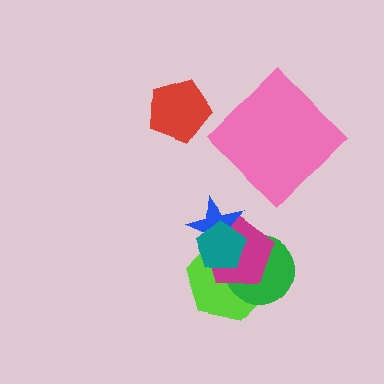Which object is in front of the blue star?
The teal pentagon is in front of the blue star.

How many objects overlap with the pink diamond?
0 objects overlap with the pink diamond.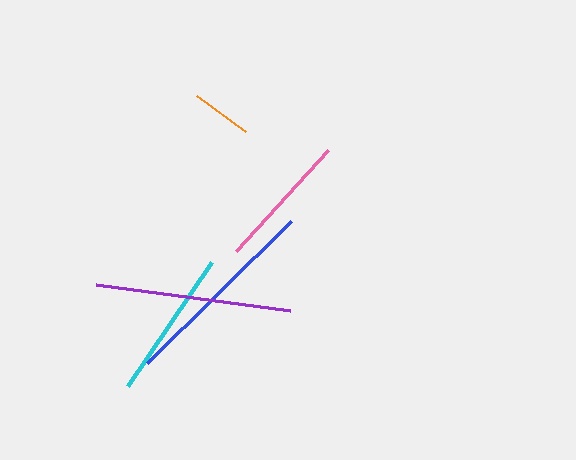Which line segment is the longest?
The blue line is the longest at approximately 202 pixels.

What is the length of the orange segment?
The orange segment is approximately 62 pixels long.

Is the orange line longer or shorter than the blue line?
The blue line is longer than the orange line.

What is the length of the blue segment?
The blue segment is approximately 202 pixels long.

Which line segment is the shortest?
The orange line is the shortest at approximately 62 pixels.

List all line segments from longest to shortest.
From longest to shortest: blue, purple, cyan, pink, orange.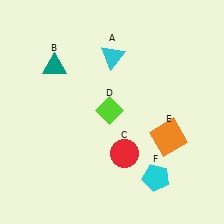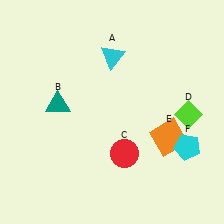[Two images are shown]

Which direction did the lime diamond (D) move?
The lime diamond (D) moved right.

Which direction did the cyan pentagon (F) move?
The cyan pentagon (F) moved right.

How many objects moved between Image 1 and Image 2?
3 objects moved between the two images.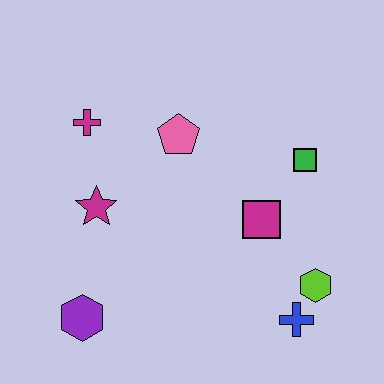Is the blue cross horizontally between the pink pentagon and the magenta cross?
No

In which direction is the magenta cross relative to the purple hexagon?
The magenta cross is above the purple hexagon.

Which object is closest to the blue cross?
The lime hexagon is closest to the blue cross.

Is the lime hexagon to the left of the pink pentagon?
No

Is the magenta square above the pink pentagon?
No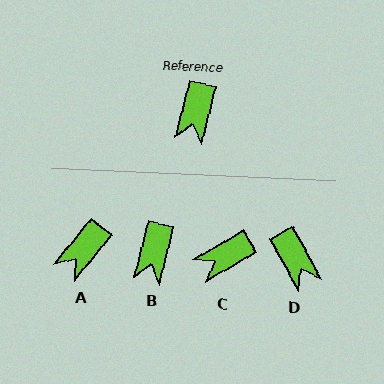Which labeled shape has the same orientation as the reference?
B.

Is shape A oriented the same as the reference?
No, it is off by about 25 degrees.